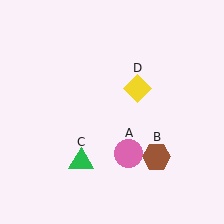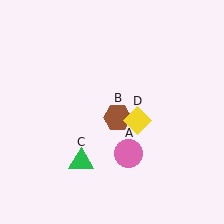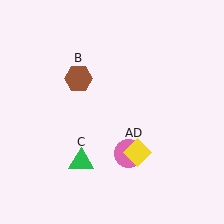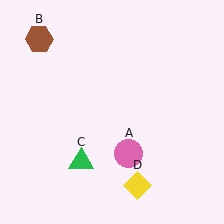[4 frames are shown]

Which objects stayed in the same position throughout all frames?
Pink circle (object A) and green triangle (object C) remained stationary.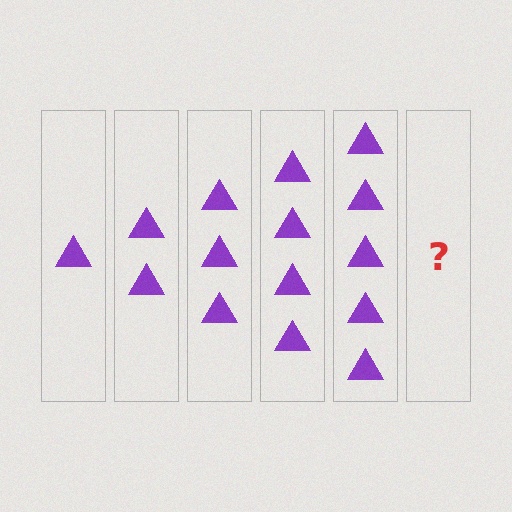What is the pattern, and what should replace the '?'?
The pattern is that each step adds one more triangle. The '?' should be 6 triangles.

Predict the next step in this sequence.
The next step is 6 triangles.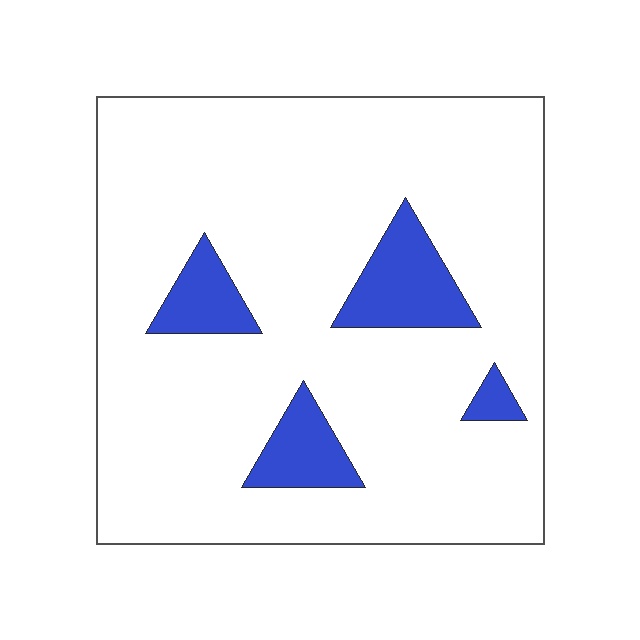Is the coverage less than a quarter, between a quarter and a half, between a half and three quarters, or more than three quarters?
Less than a quarter.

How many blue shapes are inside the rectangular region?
4.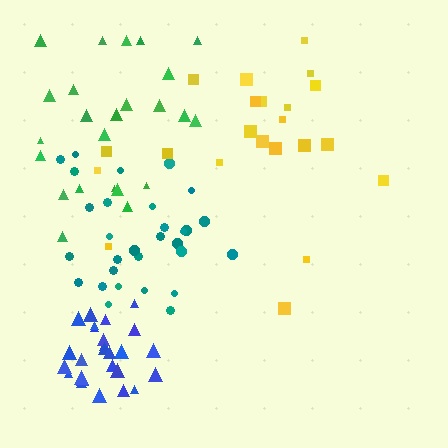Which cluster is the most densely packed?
Blue.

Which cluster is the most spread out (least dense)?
Yellow.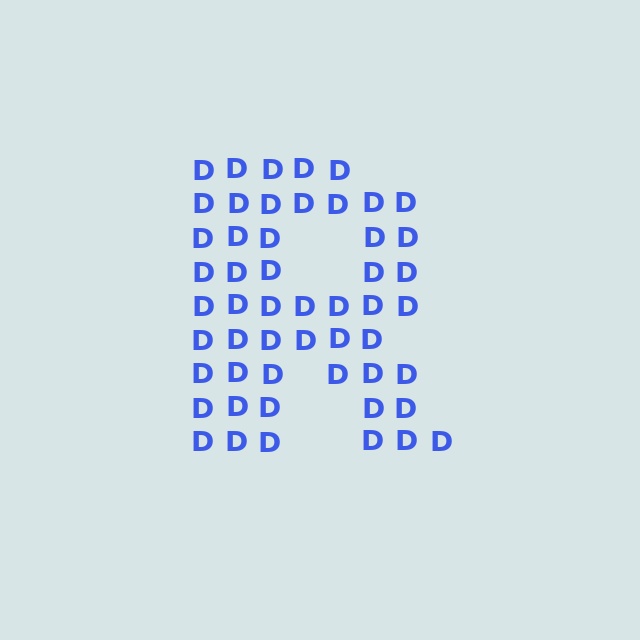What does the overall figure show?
The overall figure shows the letter R.